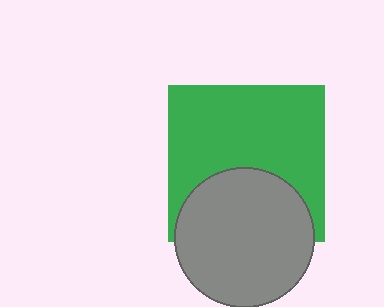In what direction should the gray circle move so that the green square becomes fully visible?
The gray circle should move down. That is the shortest direction to clear the overlap and leave the green square fully visible.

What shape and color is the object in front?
The object in front is a gray circle.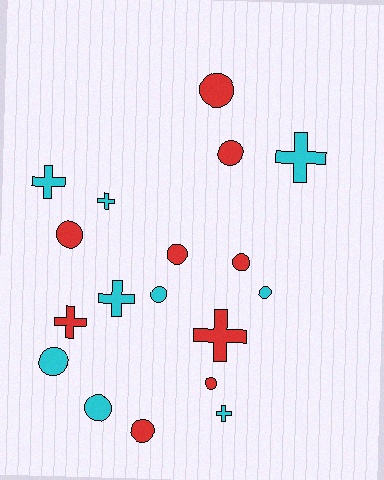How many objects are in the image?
There are 18 objects.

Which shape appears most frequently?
Circle, with 11 objects.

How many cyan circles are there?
There are 4 cyan circles.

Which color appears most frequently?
Red, with 9 objects.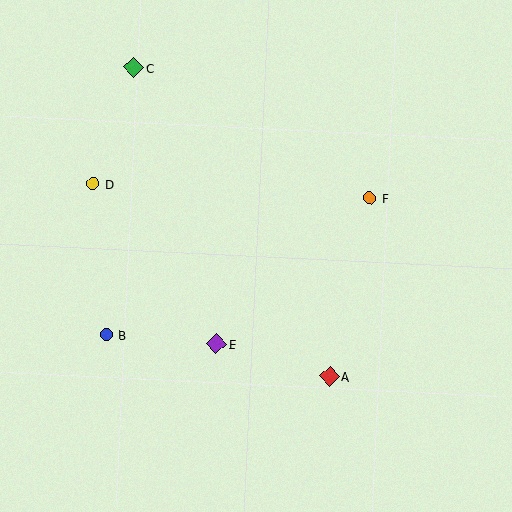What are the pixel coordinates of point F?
Point F is at (369, 198).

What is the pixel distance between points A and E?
The distance between A and E is 117 pixels.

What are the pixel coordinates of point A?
Point A is at (329, 377).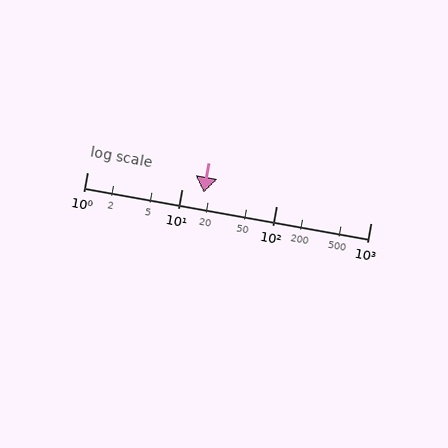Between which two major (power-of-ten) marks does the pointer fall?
The pointer is between 10 and 100.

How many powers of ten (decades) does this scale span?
The scale spans 3 decades, from 1 to 1000.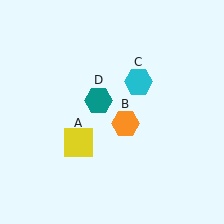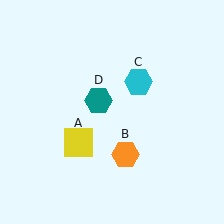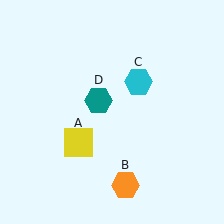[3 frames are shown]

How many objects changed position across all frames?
1 object changed position: orange hexagon (object B).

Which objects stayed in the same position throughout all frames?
Yellow square (object A) and cyan hexagon (object C) and teal hexagon (object D) remained stationary.